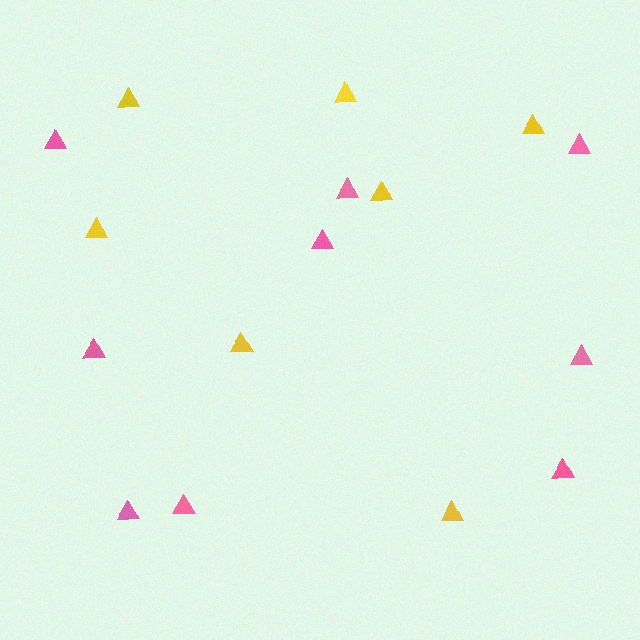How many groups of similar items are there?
There are 2 groups: one group of pink triangles (9) and one group of yellow triangles (7).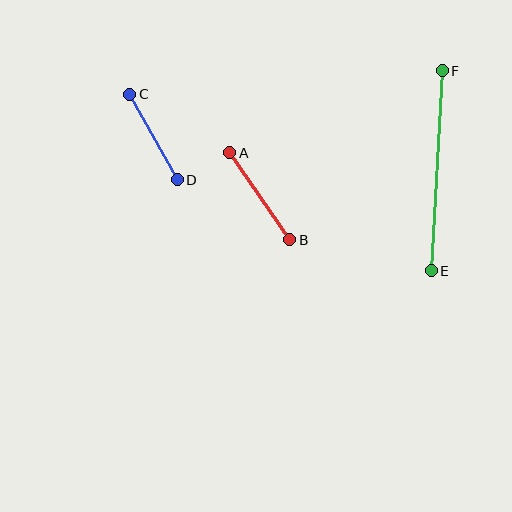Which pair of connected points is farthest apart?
Points E and F are farthest apart.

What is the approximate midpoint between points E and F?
The midpoint is at approximately (437, 171) pixels.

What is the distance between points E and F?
The distance is approximately 200 pixels.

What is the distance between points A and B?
The distance is approximately 106 pixels.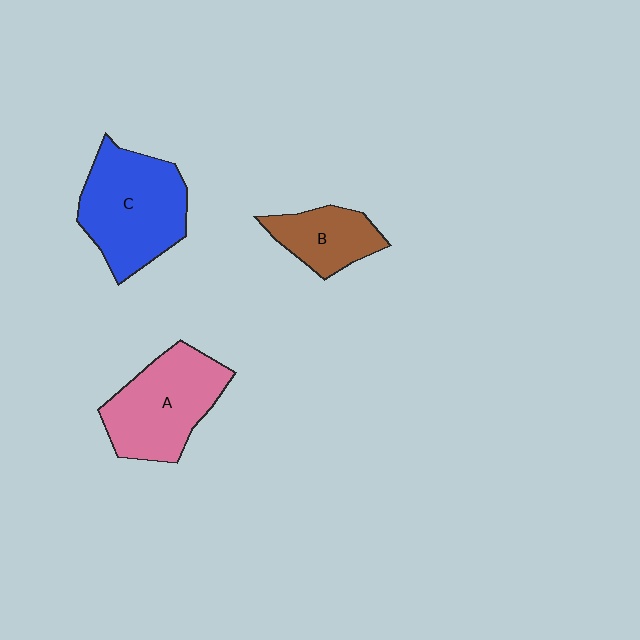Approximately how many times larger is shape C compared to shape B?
Approximately 1.9 times.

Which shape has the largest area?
Shape C (blue).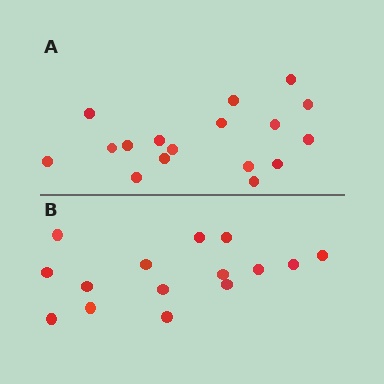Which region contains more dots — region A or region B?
Region A (the top region) has more dots.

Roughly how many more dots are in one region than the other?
Region A has just a few more — roughly 2 or 3 more dots than region B.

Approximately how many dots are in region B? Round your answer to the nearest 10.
About 20 dots. (The exact count is 15, which rounds to 20.)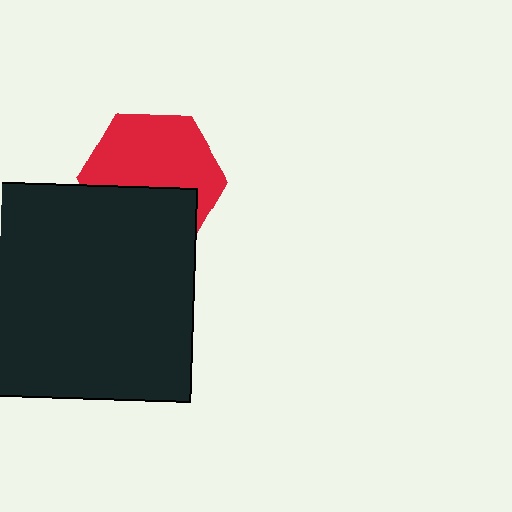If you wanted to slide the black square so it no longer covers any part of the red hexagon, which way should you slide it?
Slide it down — that is the most direct way to separate the two shapes.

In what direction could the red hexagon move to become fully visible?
The red hexagon could move up. That would shift it out from behind the black square entirely.